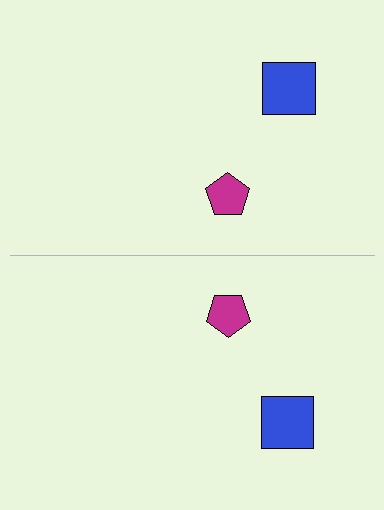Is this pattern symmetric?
Yes, this pattern has bilateral (reflection) symmetry.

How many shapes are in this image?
There are 4 shapes in this image.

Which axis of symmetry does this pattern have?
The pattern has a horizontal axis of symmetry running through the center of the image.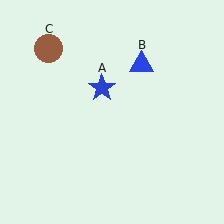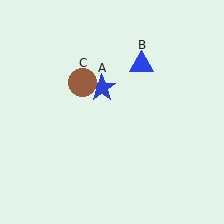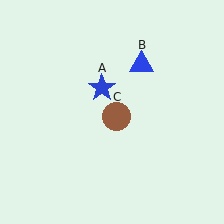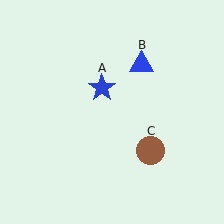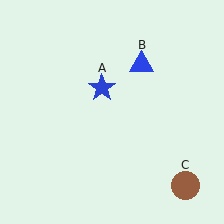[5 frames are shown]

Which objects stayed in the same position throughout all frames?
Blue star (object A) and blue triangle (object B) remained stationary.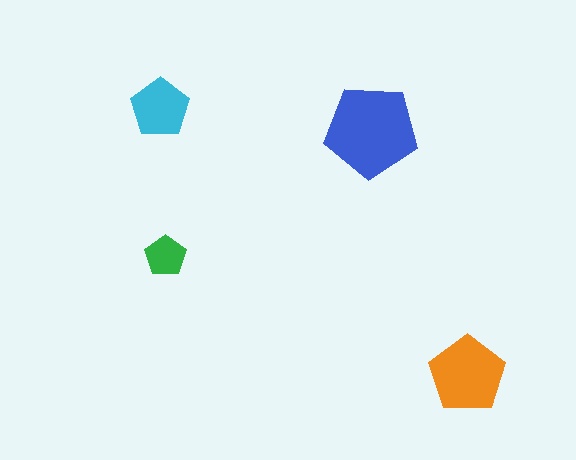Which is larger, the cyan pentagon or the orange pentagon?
The orange one.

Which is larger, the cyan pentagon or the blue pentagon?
The blue one.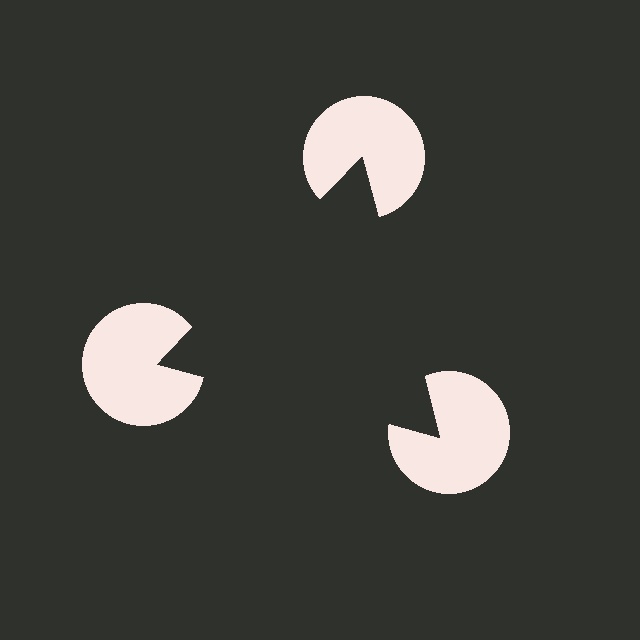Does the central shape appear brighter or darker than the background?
It typically appears slightly darker than the background, even though no actual brightness change is drawn.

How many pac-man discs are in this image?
There are 3 — one at each vertex of the illusory triangle.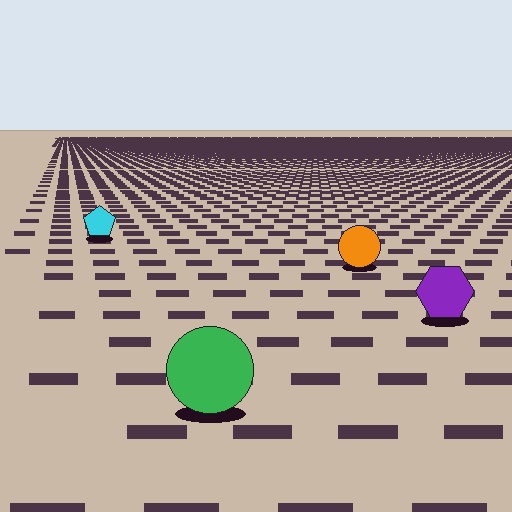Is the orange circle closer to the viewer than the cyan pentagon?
Yes. The orange circle is closer — you can tell from the texture gradient: the ground texture is coarser near it.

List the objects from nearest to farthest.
From nearest to farthest: the green circle, the purple hexagon, the orange circle, the cyan pentagon.